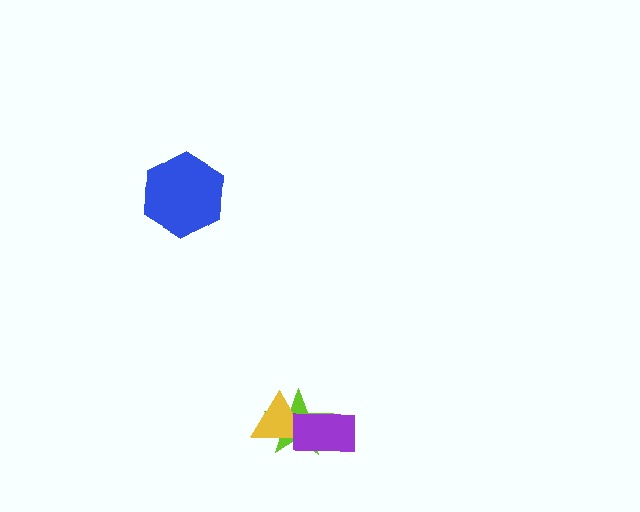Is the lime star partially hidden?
Yes, it is partially covered by another shape.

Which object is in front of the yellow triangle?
The purple rectangle is in front of the yellow triangle.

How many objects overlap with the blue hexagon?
0 objects overlap with the blue hexagon.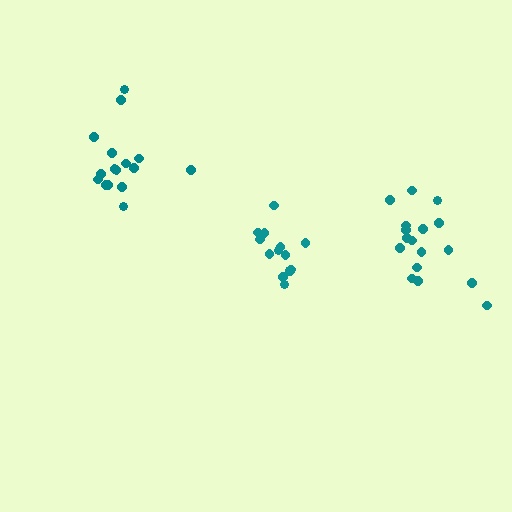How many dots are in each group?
Group 1: 14 dots, Group 2: 17 dots, Group 3: 16 dots (47 total).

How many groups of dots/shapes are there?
There are 3 groups.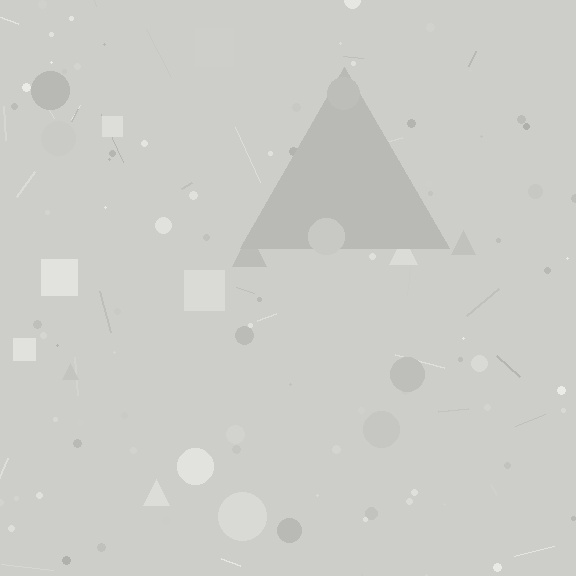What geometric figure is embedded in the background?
A triangle is embedded in the background.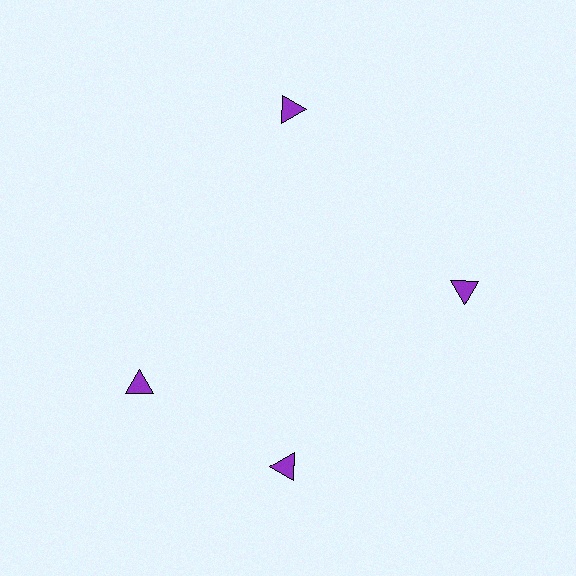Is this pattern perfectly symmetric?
No. The 4 purple triangles are arranged in a ring, but one element near the 9 o'clock position is rotated out of alignment along the ring, breaking the 4-fold rotational symmetry.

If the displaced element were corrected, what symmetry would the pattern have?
It would have 4-fold rotational symmetry — the pattern would map onto itself every 90 degrees.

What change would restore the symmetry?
The symmetry would be restored by rotating it back into even spacing with its neighbors so that all 4 triangles sit at equal angles and equal distance from the center.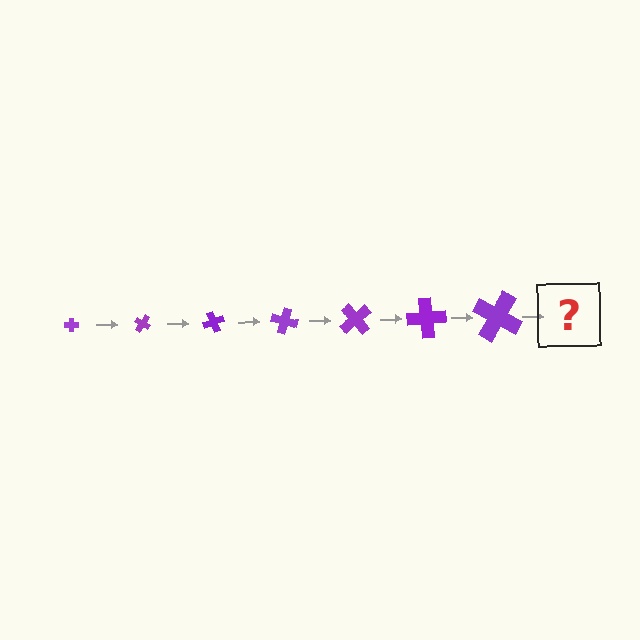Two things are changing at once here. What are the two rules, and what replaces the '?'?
The two rules are that the cross grows larger each step and it rotates 35 degrees each step. The '?' should be a cross, larger than the previous one and rotated 245 degrees from the start.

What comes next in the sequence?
The next element should be a cross, larger than the previous one and rotated 245 degrees from the start.